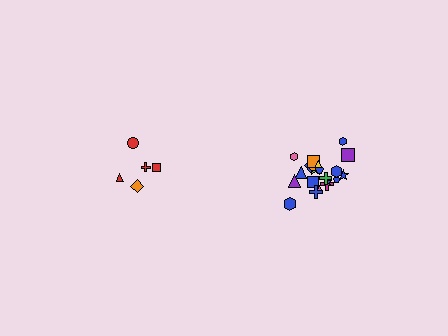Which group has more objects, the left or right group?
The right group.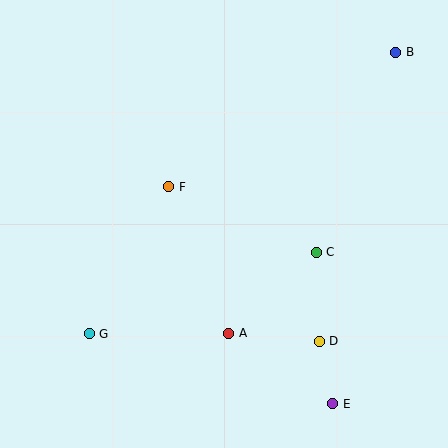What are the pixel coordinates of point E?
Point E is at (333, 404).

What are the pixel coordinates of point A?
Point A is at (228, 333).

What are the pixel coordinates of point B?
Point B is at (396, 52).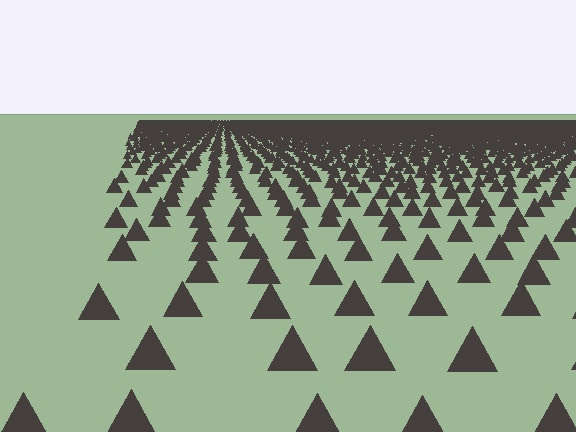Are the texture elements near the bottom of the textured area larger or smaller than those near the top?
Larger. Near the bottom, elements are closer to the viewer and appear at a bigger on-screen size.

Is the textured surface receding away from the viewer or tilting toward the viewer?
The surface is receding away from the viewer. Texture elements get smaller and denser toward the top.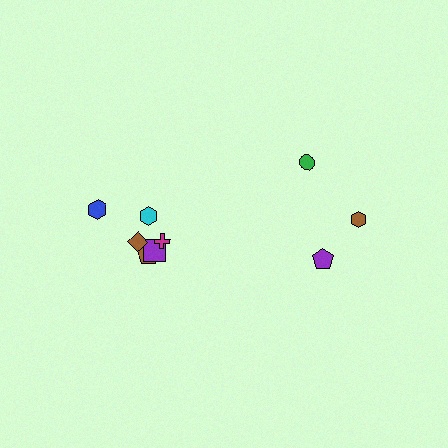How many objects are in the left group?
There are 6 objects.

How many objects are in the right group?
There are 3 objects.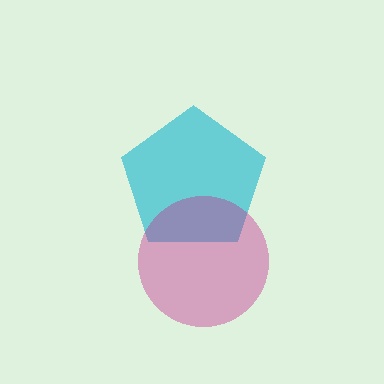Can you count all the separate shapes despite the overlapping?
Yes, there are 2 separate shapes.